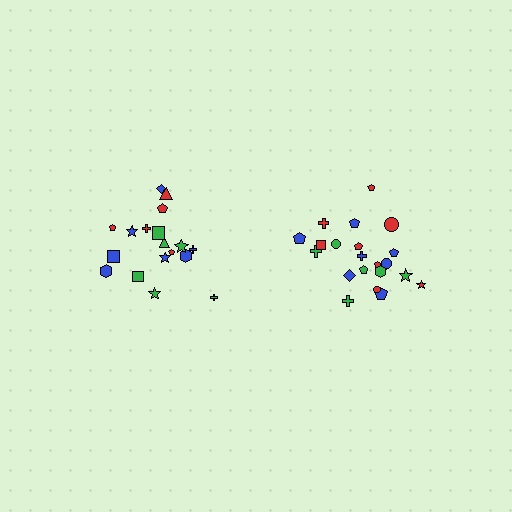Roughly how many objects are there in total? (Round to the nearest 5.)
Roughly 40 objects in total.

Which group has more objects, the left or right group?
The right group.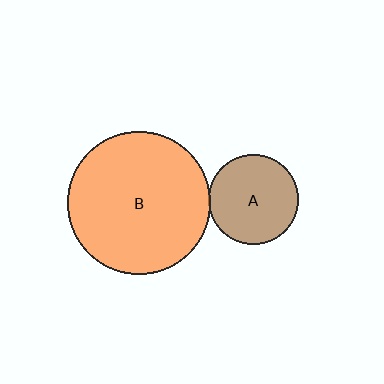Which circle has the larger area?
Circle B (orange).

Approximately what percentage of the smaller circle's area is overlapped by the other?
Approximately 5%.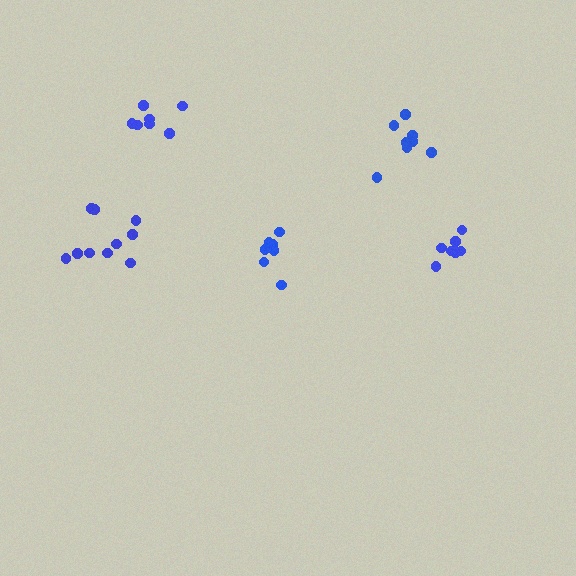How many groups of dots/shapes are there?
There are 5 groups.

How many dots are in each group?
Group 1: 7 dots, Group 2: 8 dots, Group 3: 7 dots, Group 4: 7 dots, Group 5: 10 dots (39 total).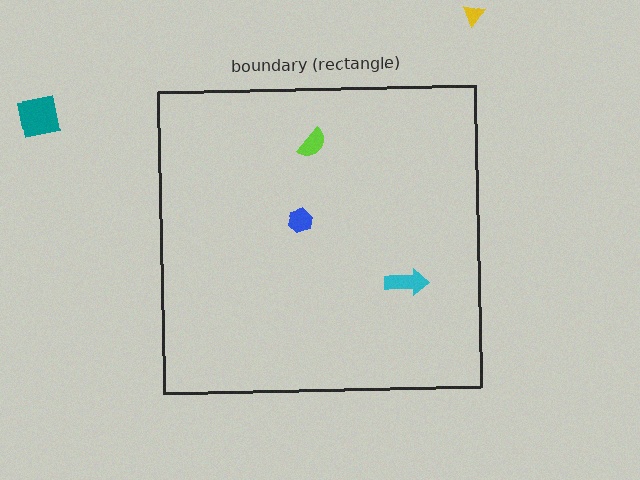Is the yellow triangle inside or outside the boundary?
Outside.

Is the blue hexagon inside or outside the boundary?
Inside.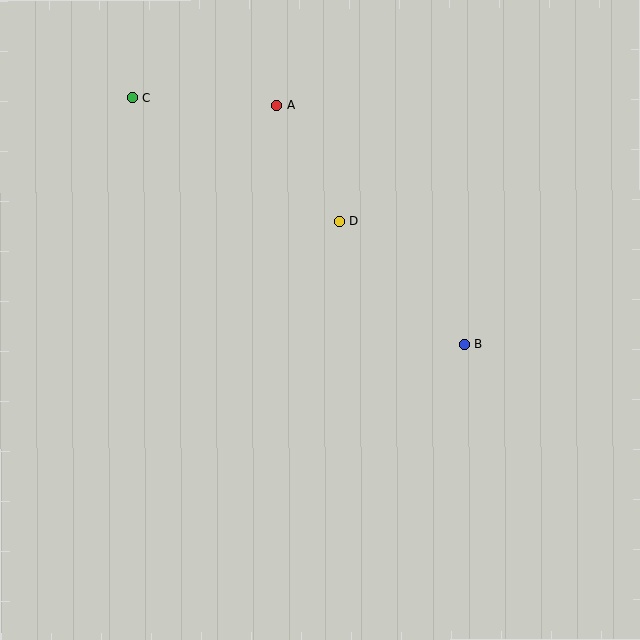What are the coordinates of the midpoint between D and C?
The midpoint between D and C is at (236, 159).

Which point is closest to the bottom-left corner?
Point D is closest to the bottom-left corner.